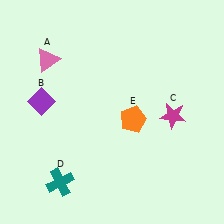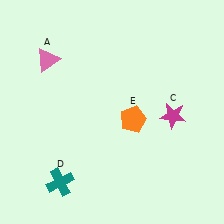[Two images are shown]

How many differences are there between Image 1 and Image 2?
There is 1 difference between the two images.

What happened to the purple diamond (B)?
The purple diamond (B) was removed in Image 2. It was in the top-left area of Image 1.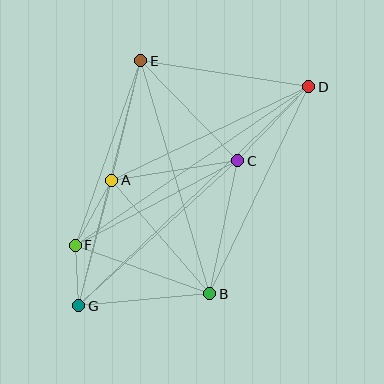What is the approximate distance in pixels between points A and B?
The distance between A and B is approximately 150 pixels.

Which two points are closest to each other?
Points F and G are closest to each other.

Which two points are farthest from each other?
Points D and G are farthest from each other.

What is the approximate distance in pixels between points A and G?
The distance between A and G is approximately 130 pixels.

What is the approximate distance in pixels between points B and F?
The distance between B and F is approximately 143 pixels.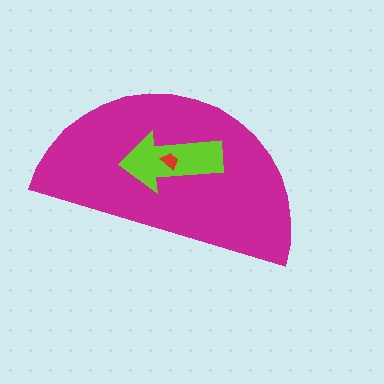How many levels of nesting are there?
3.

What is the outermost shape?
The magenta semicircle.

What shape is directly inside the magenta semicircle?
The lime arrow.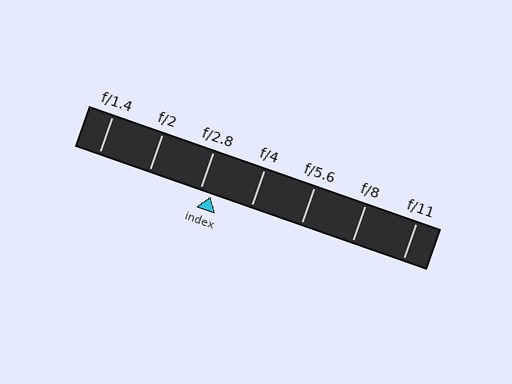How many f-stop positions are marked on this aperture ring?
There are 7 f-stop positions marked.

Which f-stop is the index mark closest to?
The index mark is closest to f/2.8.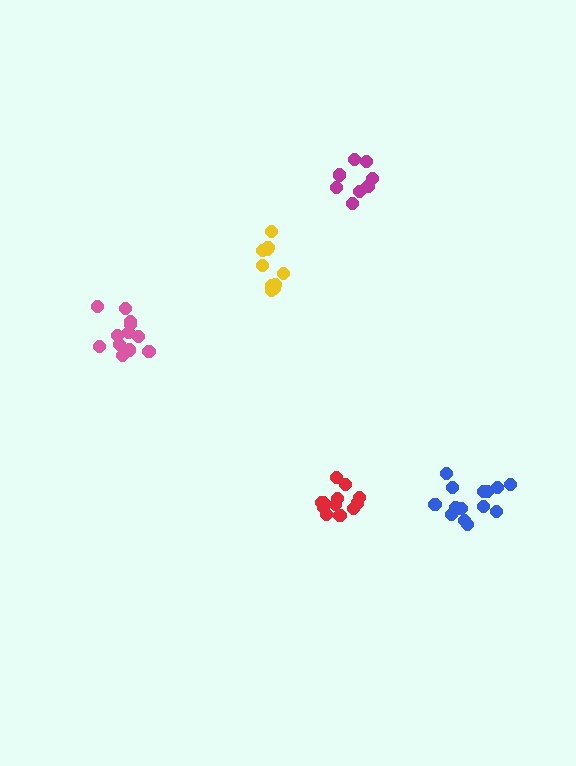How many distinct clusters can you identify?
There are 5 distinct clusters.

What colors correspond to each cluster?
The clusters are colored: magenta, blue, red, yellow, pink.